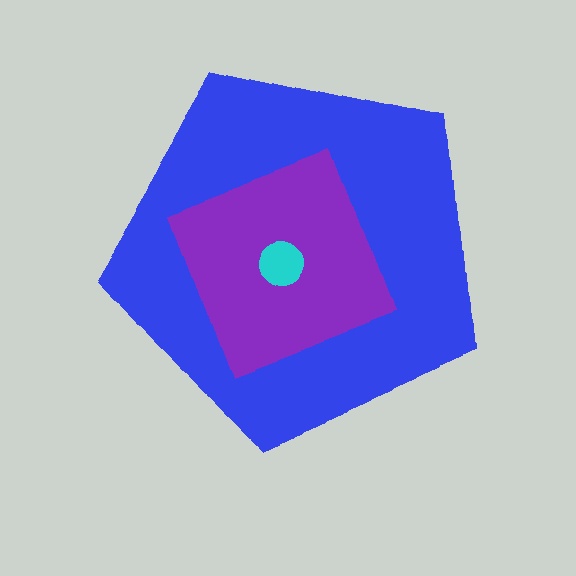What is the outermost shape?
The blue pentagon.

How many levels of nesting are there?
3.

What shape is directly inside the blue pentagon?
The purple square.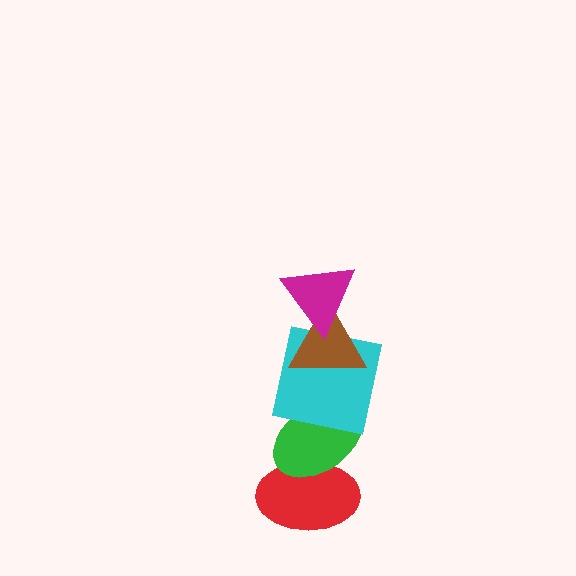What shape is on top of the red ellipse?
The green ellipse is on top of the red ellipse.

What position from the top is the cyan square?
The cyan square is 3rd from the top.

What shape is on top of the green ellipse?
The cyan square is on top of the green ellipse.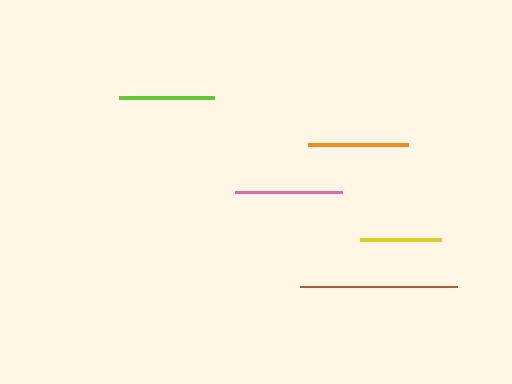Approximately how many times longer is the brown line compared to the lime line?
The brown line is approximately 1.6 times the length of the lime line.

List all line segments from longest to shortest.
From longest to shortest: brown, pink, orange, lime, yellow.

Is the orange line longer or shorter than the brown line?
The brown line is longer than the orange line.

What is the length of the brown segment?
The brown segment is approximately 157 pixels long.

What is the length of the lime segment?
The lime segment is approximately 96 pixels long.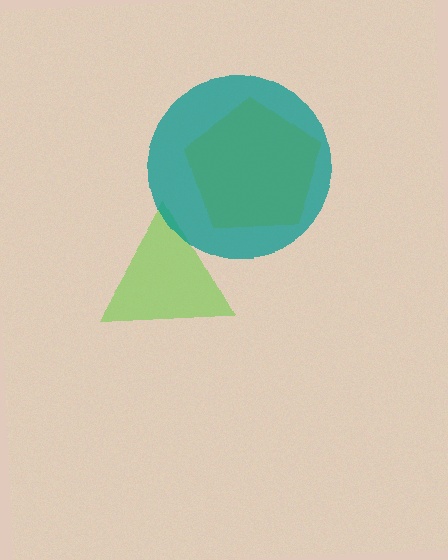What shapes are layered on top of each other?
The layered shapes are: a lime triangle, a yellow pentagon, a teal circle.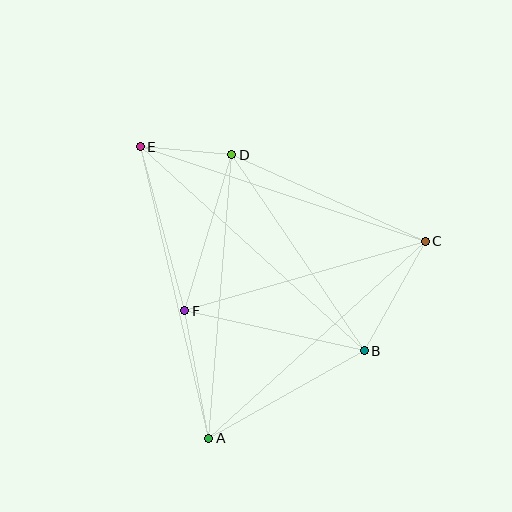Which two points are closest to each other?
Points D and E are closest to each other.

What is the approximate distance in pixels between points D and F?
The distance between D and F is approximately 163 pixels.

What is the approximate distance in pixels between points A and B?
The distance between A and B is approximately 178 pixels.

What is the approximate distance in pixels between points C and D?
The distance between C and D is approximately 212 pixels.